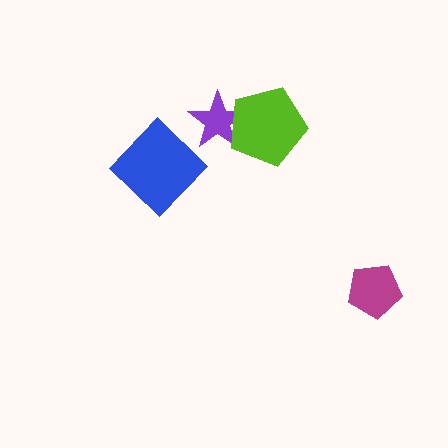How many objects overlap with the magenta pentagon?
0 objects overlap with the magenta pentagon.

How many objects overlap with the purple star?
1 object overlaps with the purple star.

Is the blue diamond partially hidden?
No, no other shape covers it.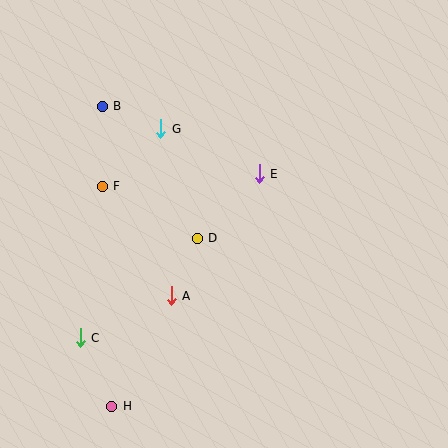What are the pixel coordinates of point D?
Point D is at (197, 238).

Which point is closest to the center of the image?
Point D at (197, 238) is closest to the center.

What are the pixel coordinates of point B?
Point B is at (102, 106).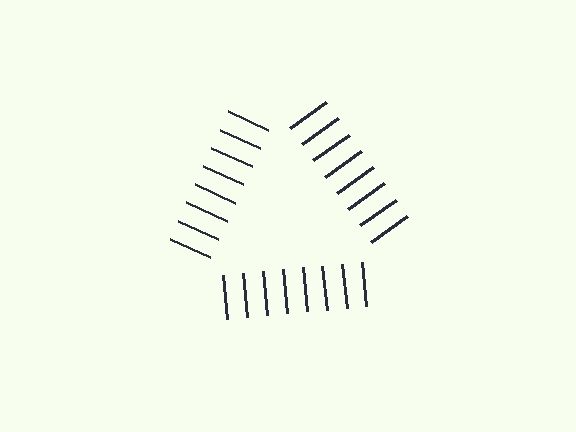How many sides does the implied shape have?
3 sides — the line-ends trace a triangle.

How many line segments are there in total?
24 — 8 along each of the 3 edges.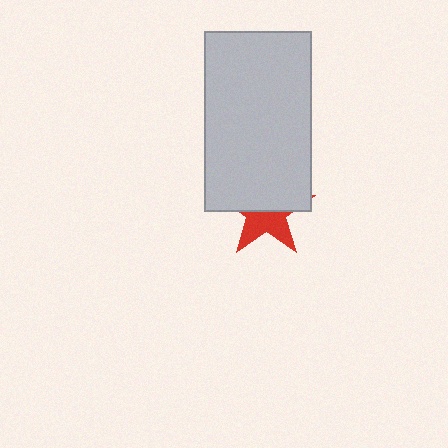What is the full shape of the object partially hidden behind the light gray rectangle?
The partially hidden object is a red star.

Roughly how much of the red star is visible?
About half of it is visible (roughly 46%).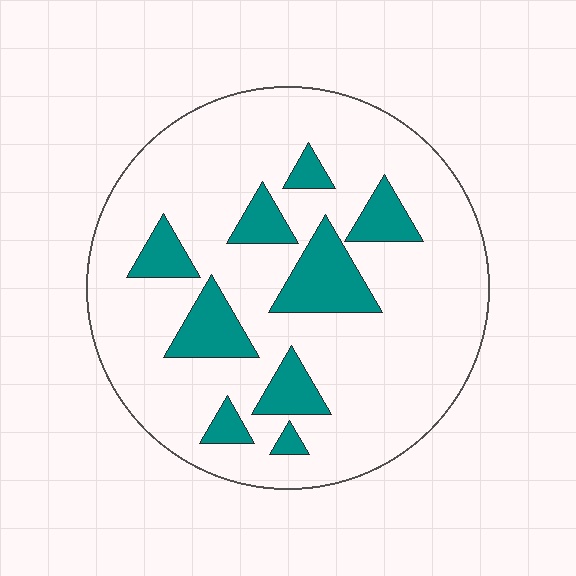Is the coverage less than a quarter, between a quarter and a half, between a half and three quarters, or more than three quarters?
Less than a quarter.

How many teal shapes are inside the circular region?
9.